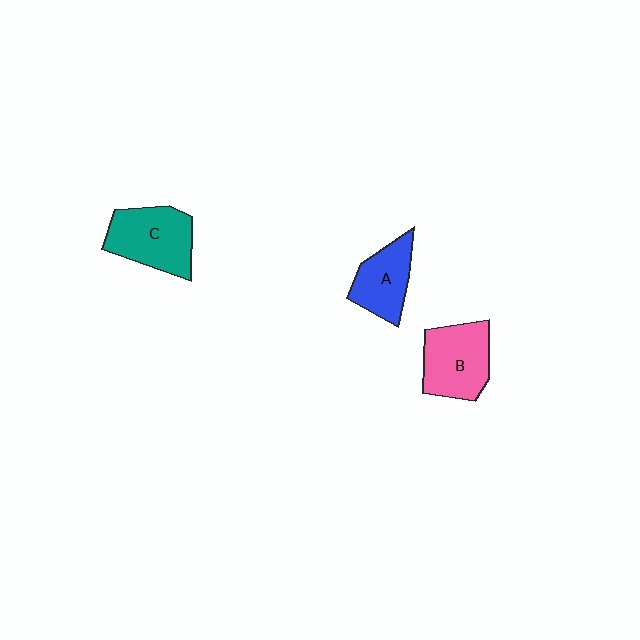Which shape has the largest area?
Shape C (teal).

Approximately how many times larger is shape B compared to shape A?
Approximately 1.3 times.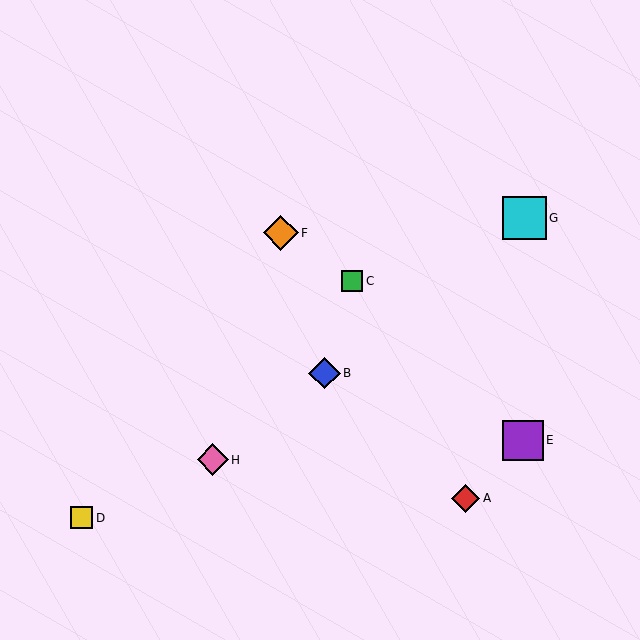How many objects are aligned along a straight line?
3 objects (B, G, H) are aligned along a straight line.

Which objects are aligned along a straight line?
Objects B, G, H are aligned along a straight line.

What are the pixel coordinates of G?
Object G is at (524, 218).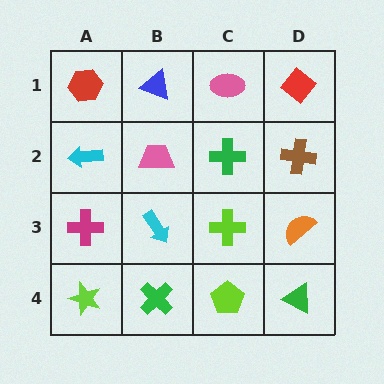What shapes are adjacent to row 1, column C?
A green cross (row 2, column C), a blue triangle (row 1, column B), a red diamond (row 1, column D).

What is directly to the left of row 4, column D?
A lime pentagon.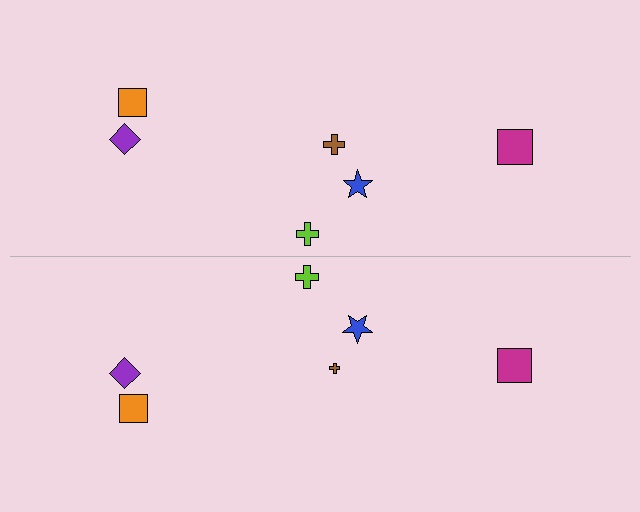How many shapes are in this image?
There are 12 shapes in this image.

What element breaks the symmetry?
The brown cross on the bottom side has a different size than its mirror counterpart.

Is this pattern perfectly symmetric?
No, the pattern is not perfectly symmetric. The brown cross on the bottom side has a different size than its mirror counterpart.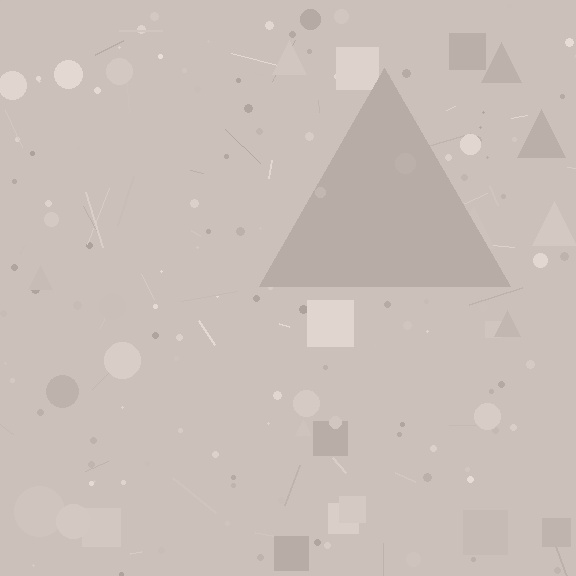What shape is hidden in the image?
A triangle is hidden in the image.